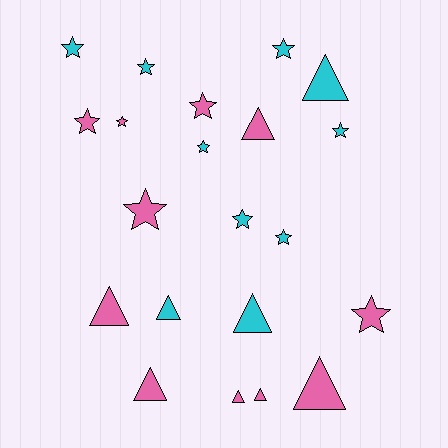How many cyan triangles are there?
There are 3 cyan triangles.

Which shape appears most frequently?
Star, with 12 objects.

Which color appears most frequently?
Pink, with 11 objects.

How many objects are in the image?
There are 21 objects.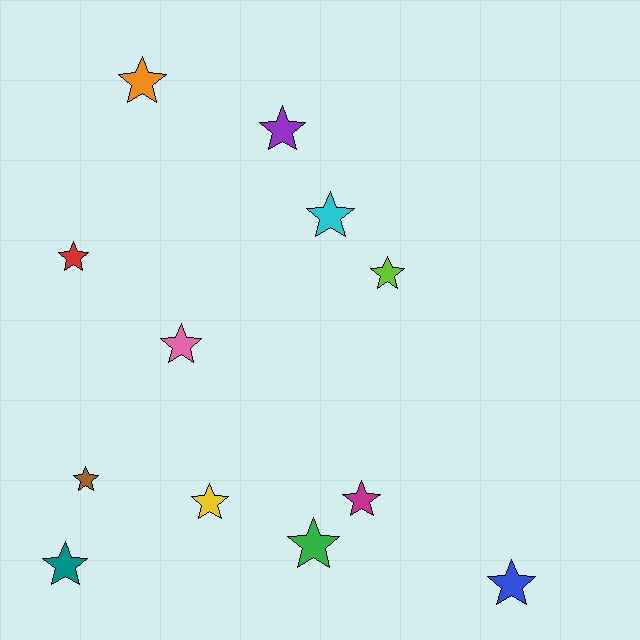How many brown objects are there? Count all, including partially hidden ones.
There is 1 brown object.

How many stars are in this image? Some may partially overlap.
There are 12 stars.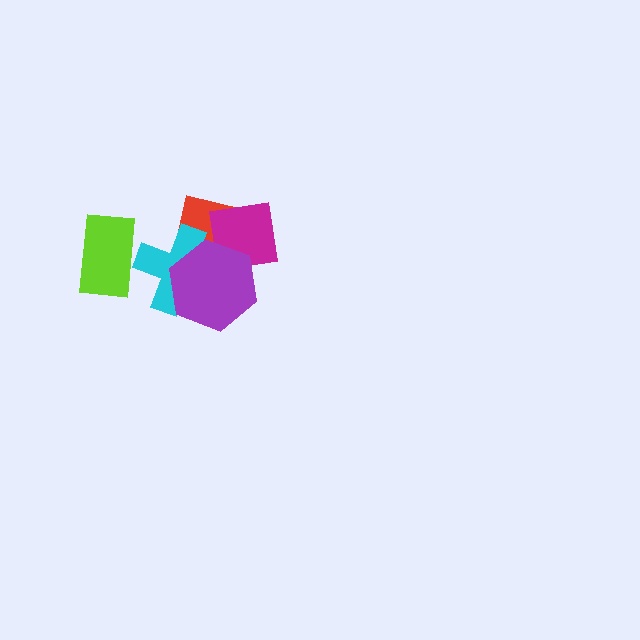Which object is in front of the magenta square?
The purple hexagon is in front of the magenta square.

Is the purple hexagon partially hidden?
No, no other shape covers it.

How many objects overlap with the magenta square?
2 objects overlap with the magenta square.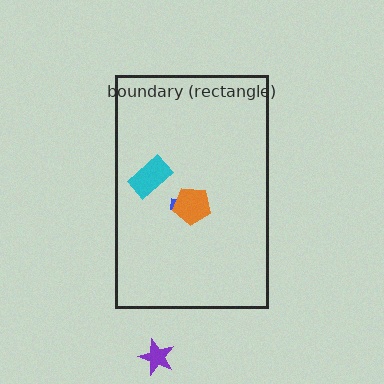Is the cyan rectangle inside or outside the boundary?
Inside.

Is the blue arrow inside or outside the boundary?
Inside.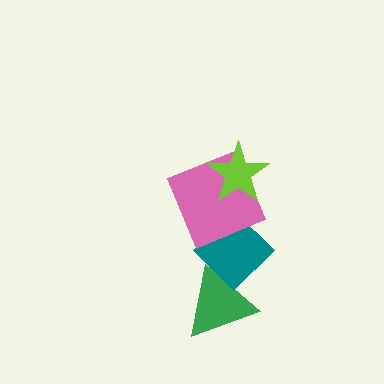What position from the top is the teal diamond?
The teal diamond is 3rd from the top.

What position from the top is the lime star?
The lime star is 1st from the top.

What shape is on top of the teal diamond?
The pink square is on top of the teal diamond.